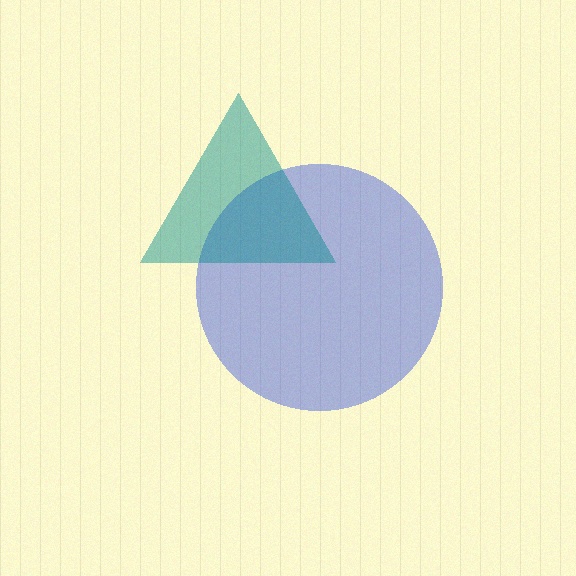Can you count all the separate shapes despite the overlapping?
Yes, there are 2 separate shapes.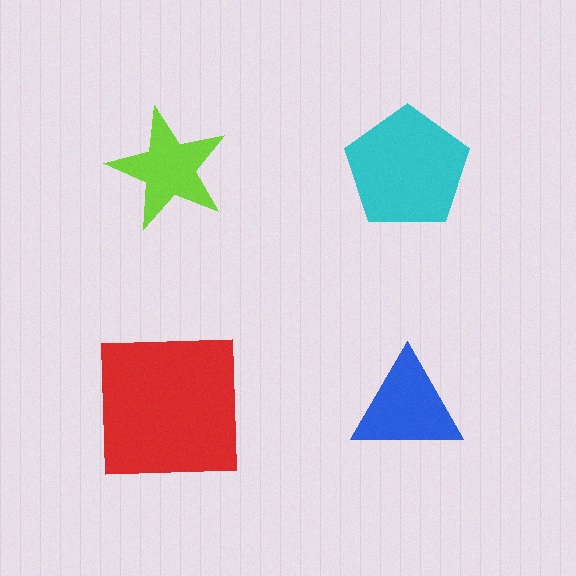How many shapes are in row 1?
2 shapes.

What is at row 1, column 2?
A cyan pentagon.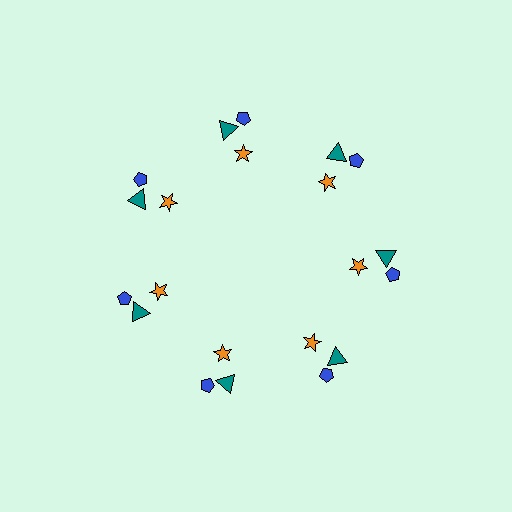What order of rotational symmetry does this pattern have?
This pattern has 7-fold rotational symmetry.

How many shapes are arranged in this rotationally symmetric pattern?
There are 21 shapes, arranged in 7 groups of 3.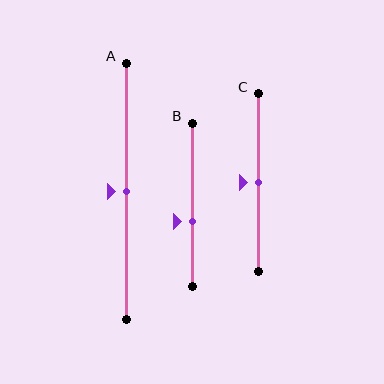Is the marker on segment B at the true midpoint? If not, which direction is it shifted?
No, the marker on segment B is shifted downward by about 10% of the segment length.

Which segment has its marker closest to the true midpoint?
Segment A has its marker closest to the true midpoint.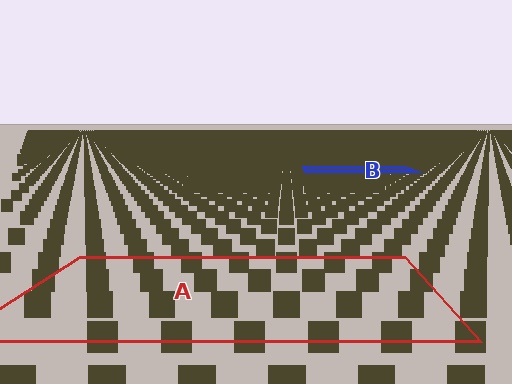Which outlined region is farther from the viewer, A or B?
Region B is farther from the viewer — the texture elements inside it appear smaller and more densely packed.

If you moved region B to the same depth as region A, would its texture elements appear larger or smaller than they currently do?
They would appear larger. At a closer depth, the same texture elements are projected at a bigger on-screen size.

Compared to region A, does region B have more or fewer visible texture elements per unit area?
Region B has more texture elements per unit area — they are packed more densely because it is farther away.